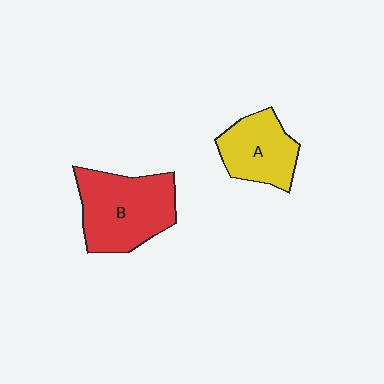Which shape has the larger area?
Shape B (red).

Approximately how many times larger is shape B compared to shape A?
Approximately 1.5 times.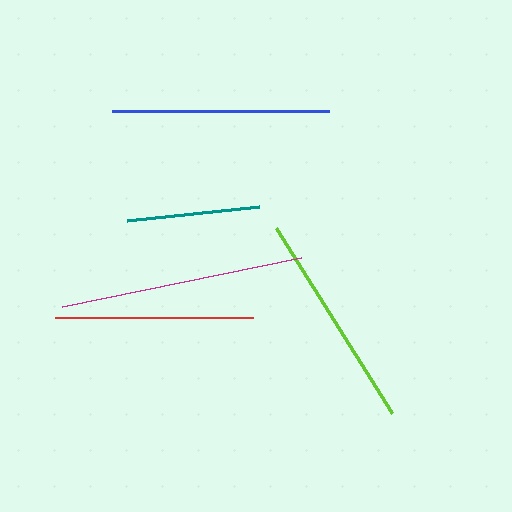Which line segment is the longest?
The magenta line is the longest at approximately 243 pixels.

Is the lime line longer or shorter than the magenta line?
The magenta line is longer than the lime line.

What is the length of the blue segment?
The blue segment is approximately 217 pixels long.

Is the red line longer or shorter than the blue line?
The blue line is longer than the red line.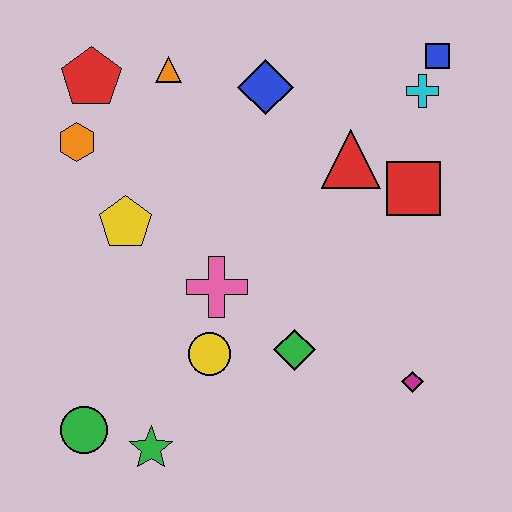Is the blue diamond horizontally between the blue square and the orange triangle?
Yes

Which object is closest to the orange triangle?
The red pentagon is closest to the orange triangle.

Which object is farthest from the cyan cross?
The green circle is farthest from the cyan cross.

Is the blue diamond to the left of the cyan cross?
Yes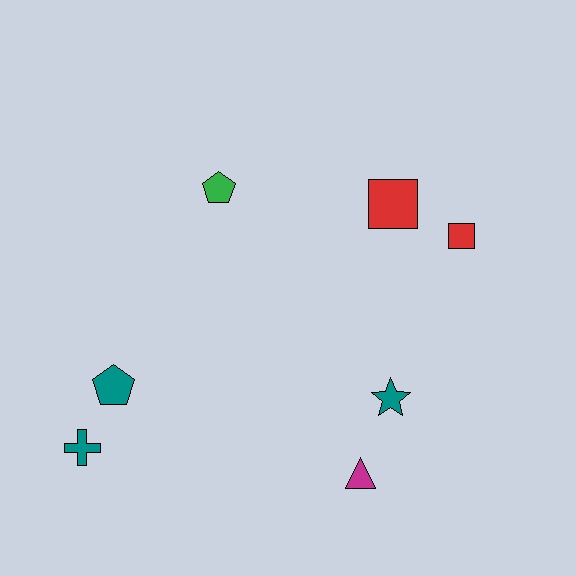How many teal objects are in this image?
There are 3 teal objects.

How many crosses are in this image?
There is 1 cross.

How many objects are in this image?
There are 7 objects.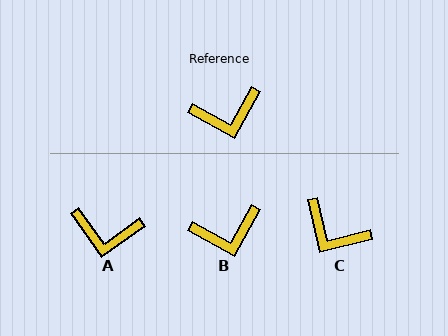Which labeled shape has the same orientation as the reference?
B.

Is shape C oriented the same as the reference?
No, it is off by about 47 degrees.